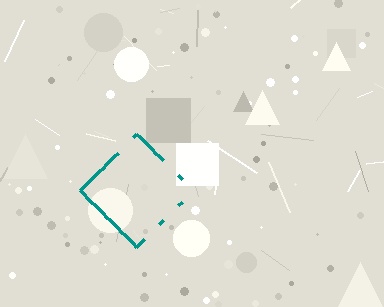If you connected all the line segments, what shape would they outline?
They would outline a diamond.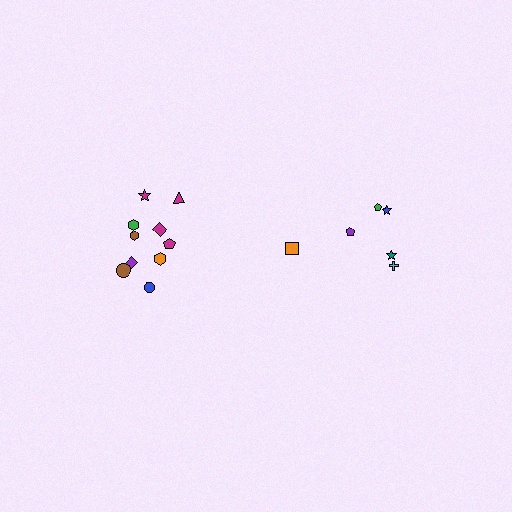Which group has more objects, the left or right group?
The left group.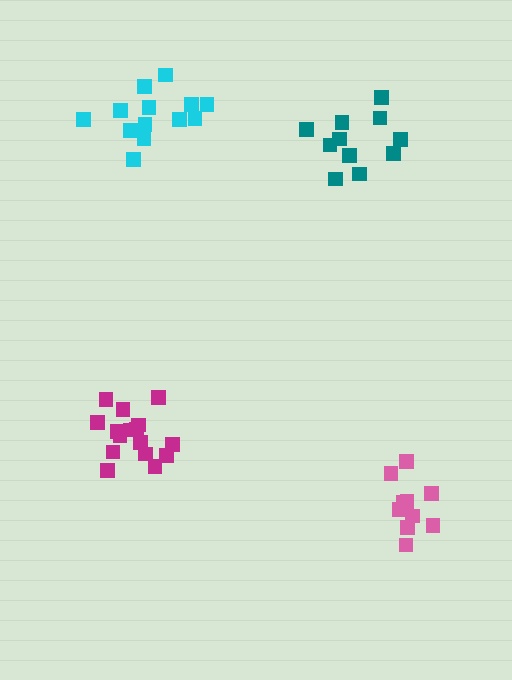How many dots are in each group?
Group 1: 16 dots, Group 2: 11 dots, Group 3: 10 dots, Group 4: 13 dots (50 total).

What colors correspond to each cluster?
The clusters are colored: magenta, teal, pink, cyan.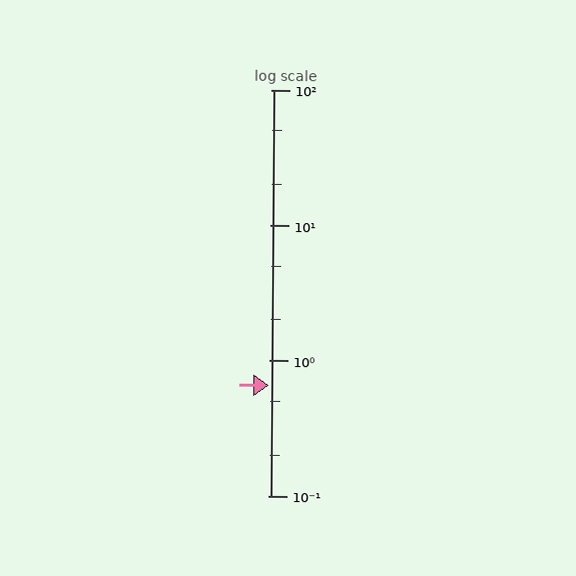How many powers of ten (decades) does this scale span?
The scale spans 3 decades, from 0.1 to 100.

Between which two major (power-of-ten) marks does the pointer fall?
The pointer is between 0.1 and 1.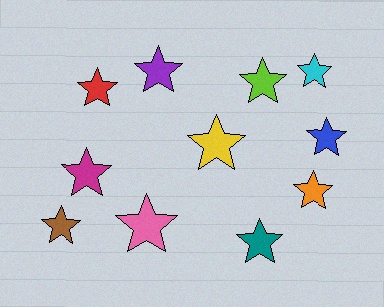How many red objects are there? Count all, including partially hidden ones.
There is 1 red object.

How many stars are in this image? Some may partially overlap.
There are 11 stars.